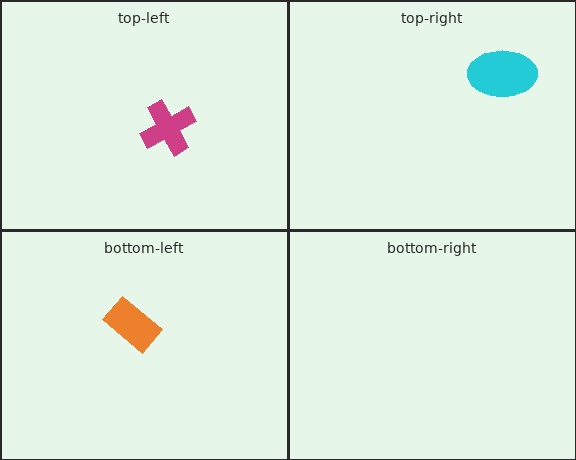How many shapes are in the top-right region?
1.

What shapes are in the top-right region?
The cyan ellipse.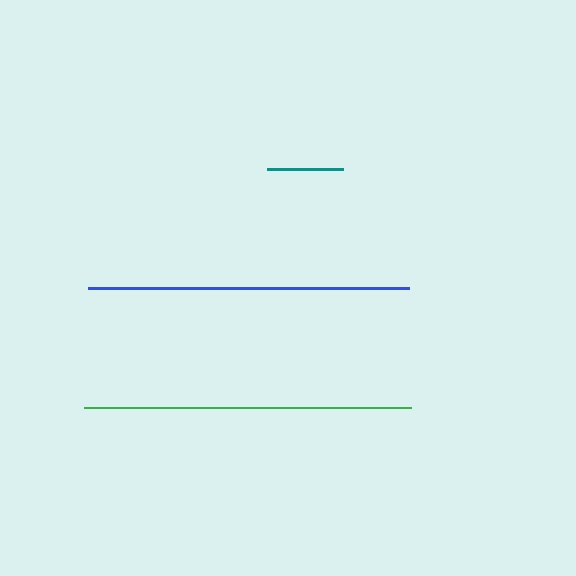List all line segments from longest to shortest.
From longest to shortest: green, blue, teal.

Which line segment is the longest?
The green line is the longest at approximately 327 pixels.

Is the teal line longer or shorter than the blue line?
The blue line is longer than the teal line.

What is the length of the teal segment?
The teal segment is approximately 77 pixels long.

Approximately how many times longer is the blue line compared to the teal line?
The blue line is approximately 4.2 times the length of the teal line.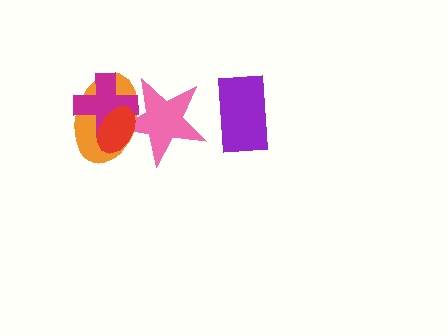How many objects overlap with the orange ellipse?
3 objects overlap with the orange ellipse.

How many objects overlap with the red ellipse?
3 objects overlap with the red ellipse.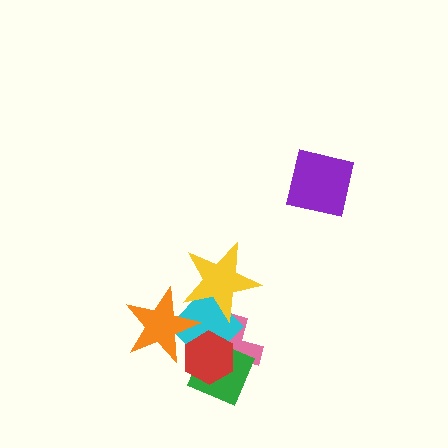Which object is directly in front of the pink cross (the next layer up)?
The cyan diamond is directly in front of the pink cross.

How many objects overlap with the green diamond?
3 objects overlap with the green diamond.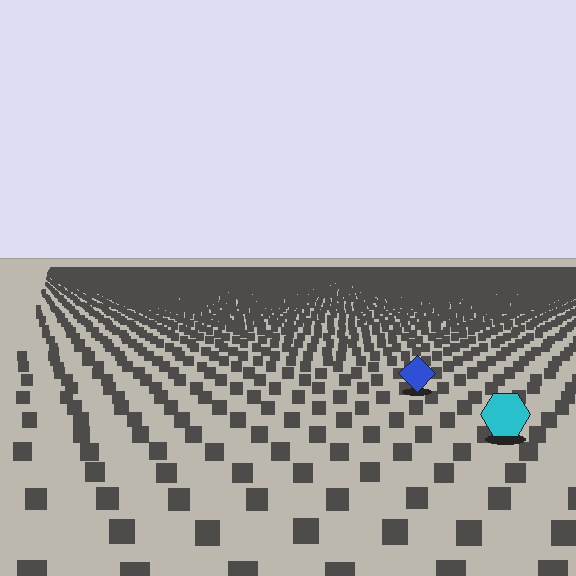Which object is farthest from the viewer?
The blue diamond is farthest from the viewer. It appears smaller and the ground texture around it is denser.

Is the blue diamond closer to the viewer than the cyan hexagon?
No. The cyan hexagon is closer — you can tell from the texture gradient: the ground texture is coarser near it.